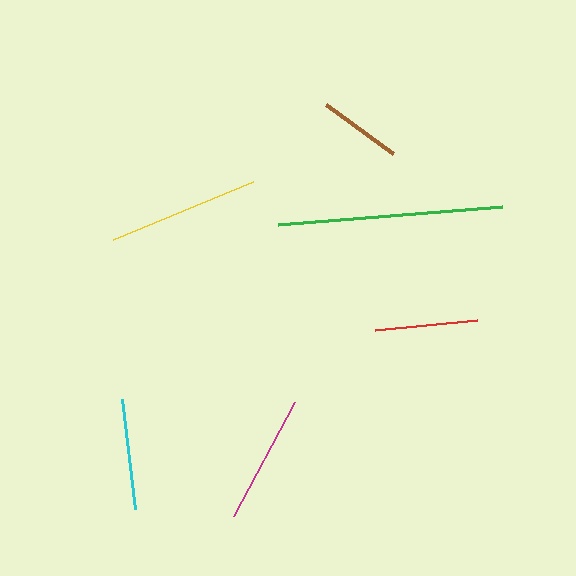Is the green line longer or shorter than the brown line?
The green line is longer than the brown line.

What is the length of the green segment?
The green segment is approximately 225 pixels long.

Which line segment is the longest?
The green line is the longest at approximately 225 pixels.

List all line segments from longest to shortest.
From longest to shortest: green, yellow, magenta, cyan, red, brown.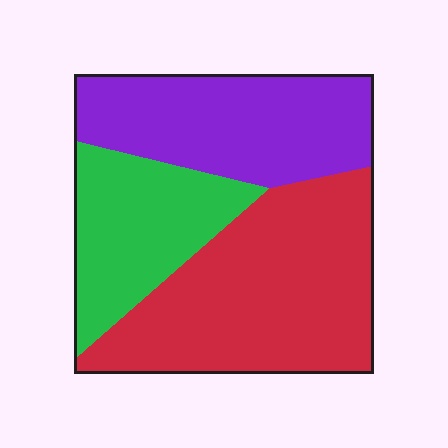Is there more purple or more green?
Purple.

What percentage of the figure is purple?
Purple covers roughly 30% of the figure.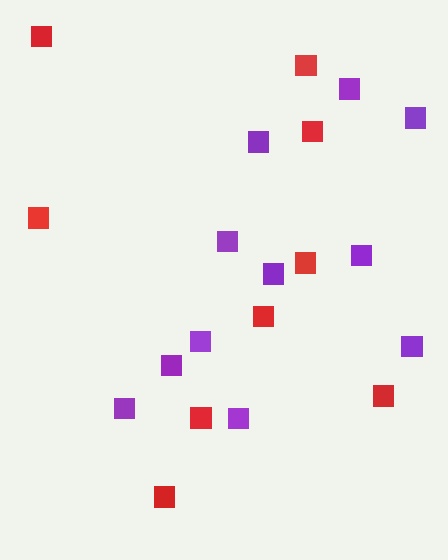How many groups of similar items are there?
There are 2 groups: one group of purple squares (11) and one group of red squares (9).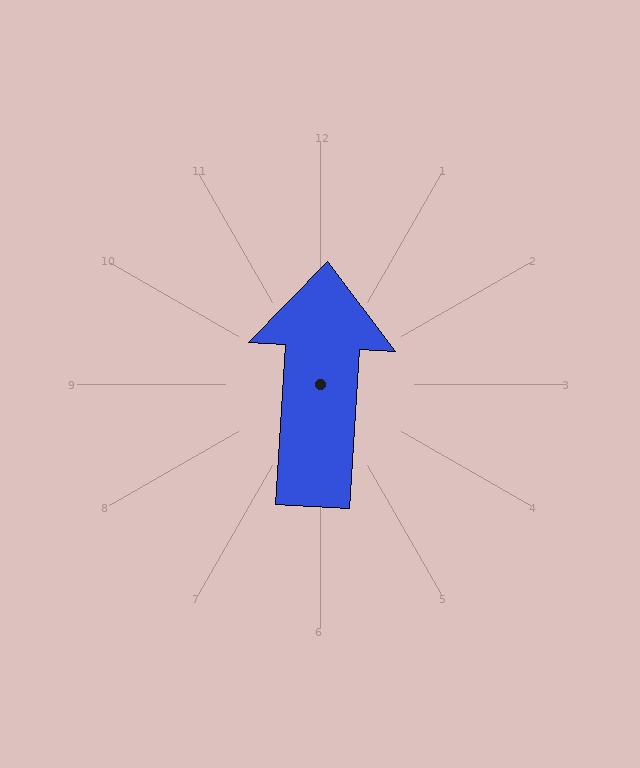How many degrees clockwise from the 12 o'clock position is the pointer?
Approximately 4 degrees.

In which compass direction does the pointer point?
North.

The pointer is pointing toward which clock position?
Roughly 12 o'clock.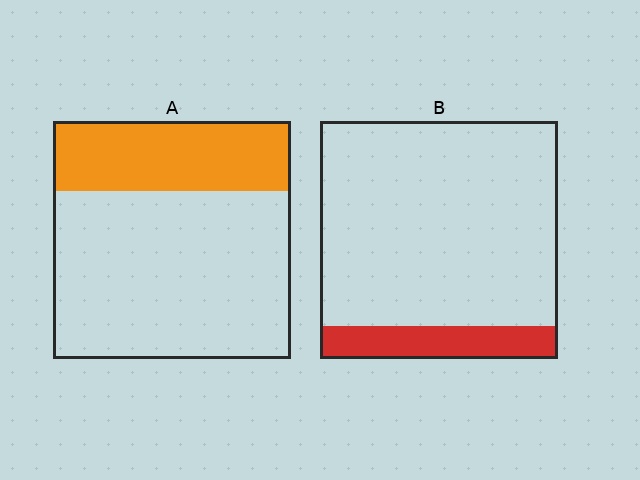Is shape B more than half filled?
No.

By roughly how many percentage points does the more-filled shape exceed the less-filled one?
By roughly 15 percentage points (A over B).